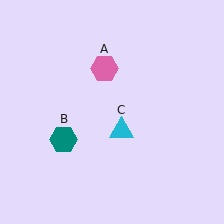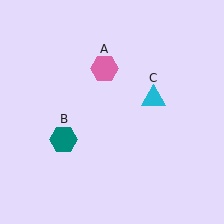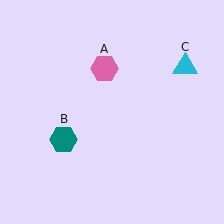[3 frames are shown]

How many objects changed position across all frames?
1 object changed position: cyan triangle (object C).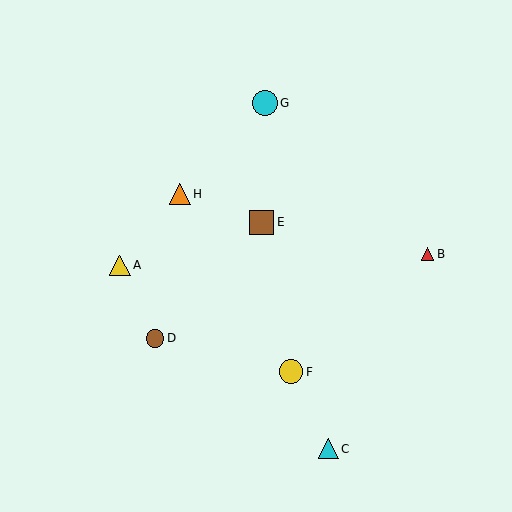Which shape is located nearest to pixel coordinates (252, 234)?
The brown square (labeled E) at (262, 222) is nearest to that location.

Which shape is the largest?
The cyan circle (labeled G) is the largest.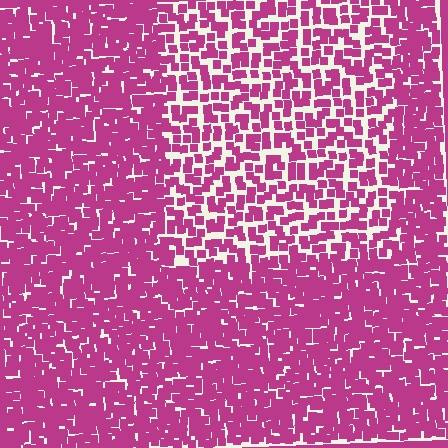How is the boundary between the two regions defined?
The boundary is defined by a change in element density (approximately 1.8x ratio). All elements are the same color, size, and shape.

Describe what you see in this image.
The image contains small magenta elements arranged at two different densities. A rectangle-shaped region is visible where the elements are less densely packed than the surrounding area.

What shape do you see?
I see a rectangle.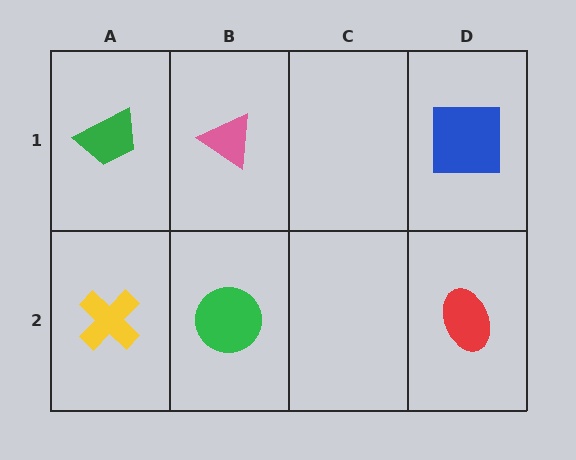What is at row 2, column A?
A yellow cross.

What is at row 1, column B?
A pink triangle.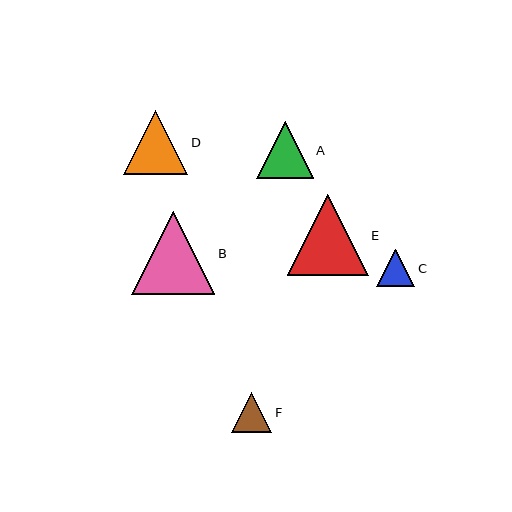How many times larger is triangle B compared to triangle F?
Triangle B is approximately 2.1 times the size of triangle F.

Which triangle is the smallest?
Triangle C is the smallest with a size of approximately 38 pixels.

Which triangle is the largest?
Triangle B is the largest with a size of approximately 83 pixels.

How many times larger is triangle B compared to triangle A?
Triangle B is approximately 1.5 times the size of triangle A.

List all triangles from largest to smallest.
From largest to smallest: B, E, D, A, F, C.